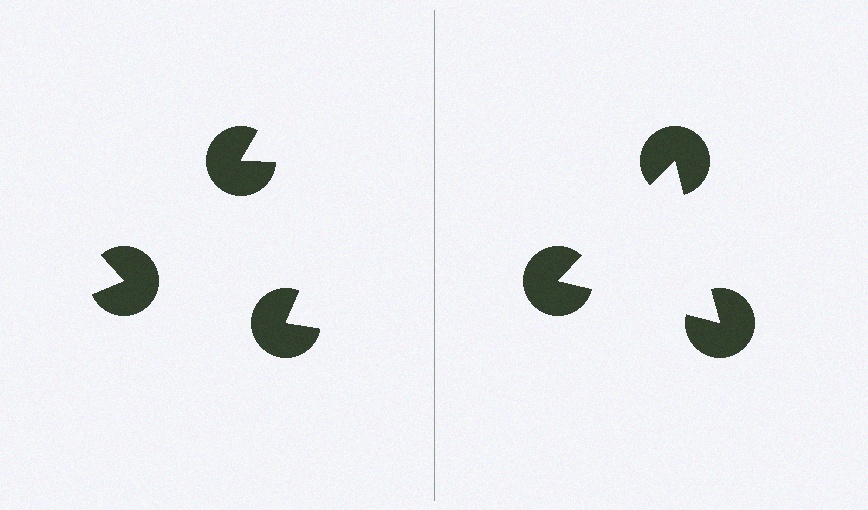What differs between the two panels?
The pac-man discs are positioned identically on both sides; only the wedge orientations differ. On the right they align to a triangle; on the left they are misaligned.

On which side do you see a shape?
An illusory triangle appears on the right side. On the left side the wedge cuts are rotated, so no coherent shape forms.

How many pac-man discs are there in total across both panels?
6 — 3 on each side.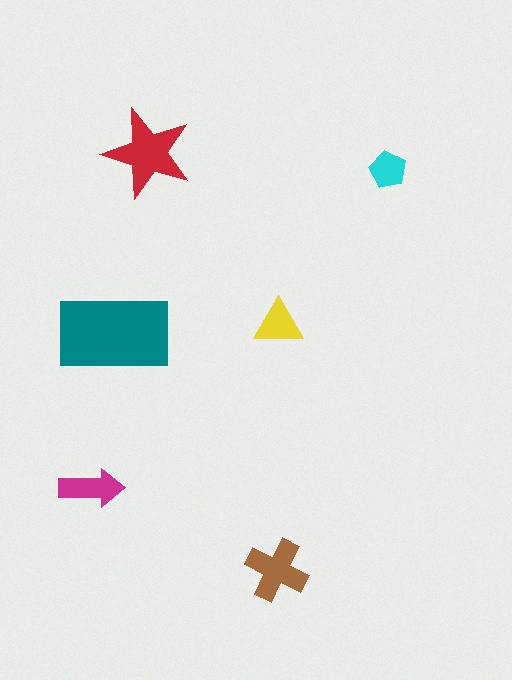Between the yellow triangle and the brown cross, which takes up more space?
The brown cross.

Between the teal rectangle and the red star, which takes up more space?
The teal rectangle.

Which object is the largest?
The teal rectangle.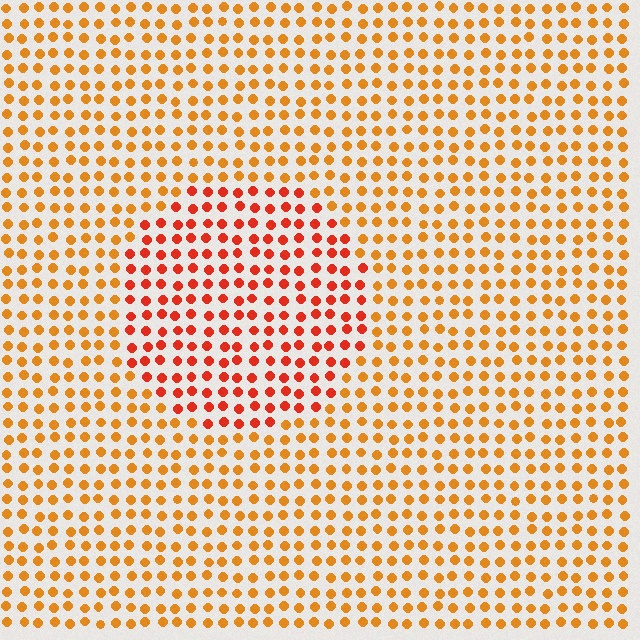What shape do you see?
I see a circle.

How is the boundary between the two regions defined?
The boundary is defined purely by a slight shift in hue (about 29 degrees). Spacing, size, and orientation are identical on both sides.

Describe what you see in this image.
The image is filled with small orange elements in a uniform arrangement. A circle-shaped region is visible where the elements are tinted to a slightly different hue, forming a subtle color boundary.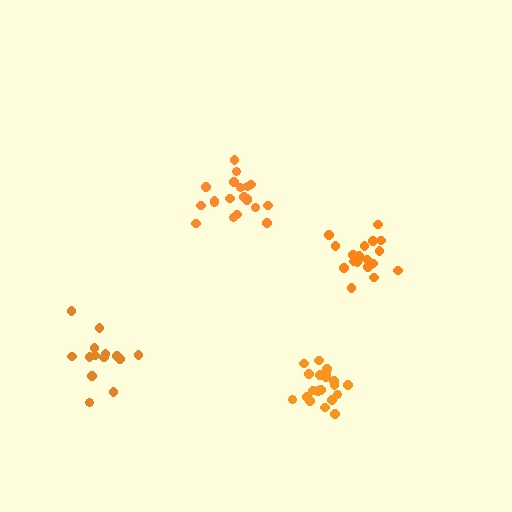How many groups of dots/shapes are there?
There are 4 groups.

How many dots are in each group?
Group 1: 18 dots, Group 2: 20 dots, Group 3: 20 dots, Group 4: 14 dots (72 total).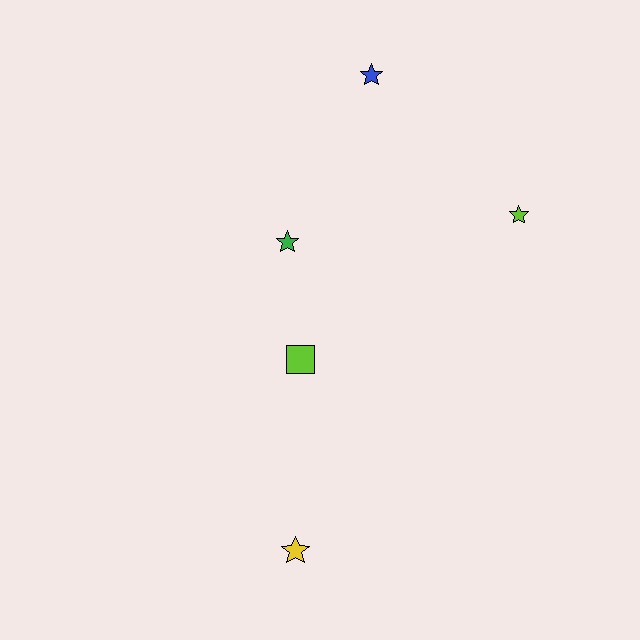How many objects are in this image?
There are 5 objects.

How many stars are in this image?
There are 4 stars.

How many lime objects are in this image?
There are 2 lime objects.